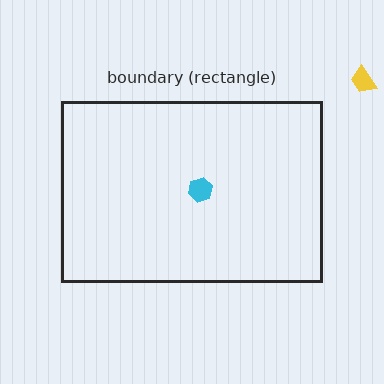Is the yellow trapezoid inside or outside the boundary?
Outside.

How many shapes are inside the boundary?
1 inside, 1 outside.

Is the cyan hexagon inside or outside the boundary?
Inside.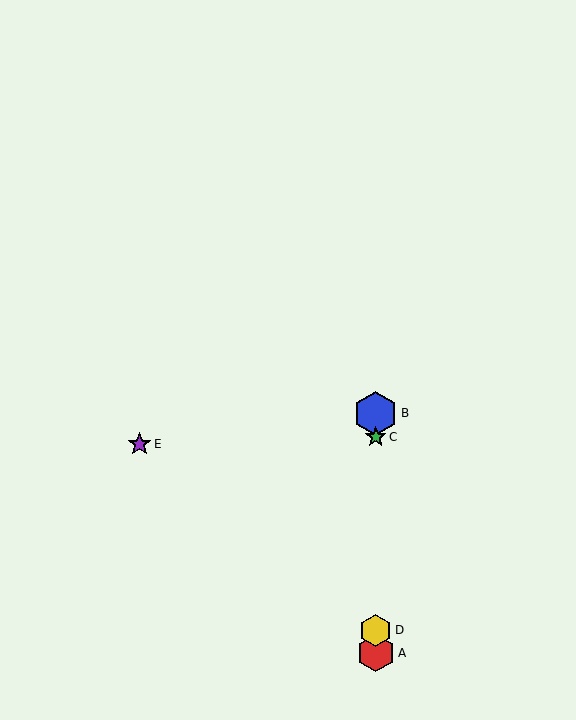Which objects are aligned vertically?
Objects A, B, C, D are aligned vertically.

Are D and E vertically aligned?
No, D is at x≈376 and E is at x≈140.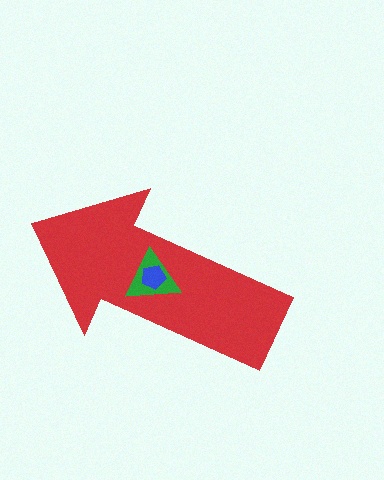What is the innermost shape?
The blue pentagon.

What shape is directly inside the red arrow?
The green triangle.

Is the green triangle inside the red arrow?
Yes.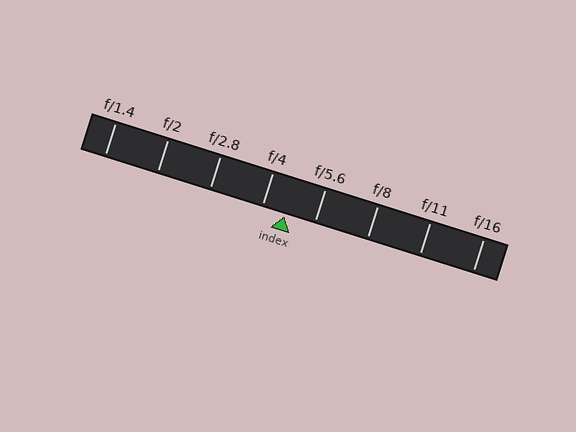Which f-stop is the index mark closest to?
The index mark is closest to f/4.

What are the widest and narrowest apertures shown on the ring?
The widest aperture shown is f/1.4 and the narrowest is f/16.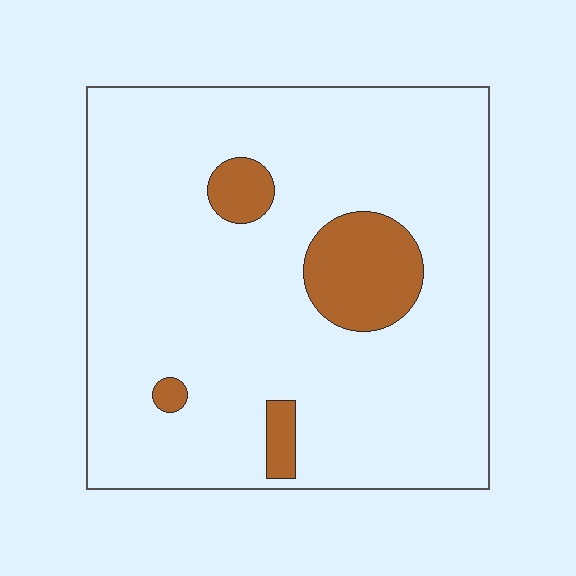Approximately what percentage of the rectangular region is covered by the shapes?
Approximately 10%.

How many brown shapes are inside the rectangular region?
4.